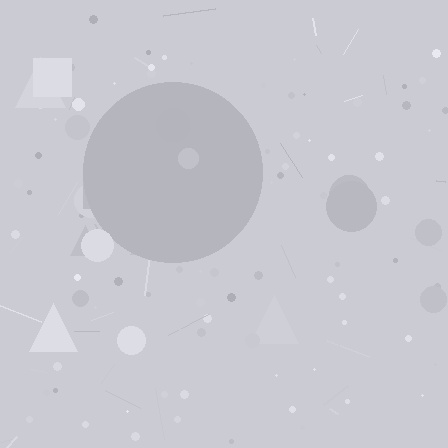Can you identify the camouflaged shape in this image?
The camouflaged shape is a circle.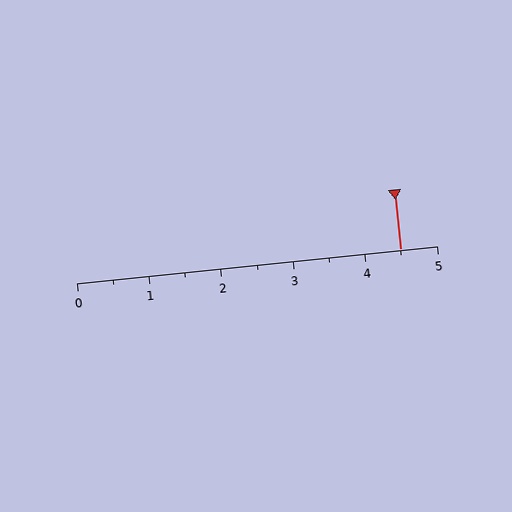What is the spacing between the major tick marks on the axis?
The major ticks are spaced 1 apart.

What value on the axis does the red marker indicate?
The marker indicates approximately 4.5.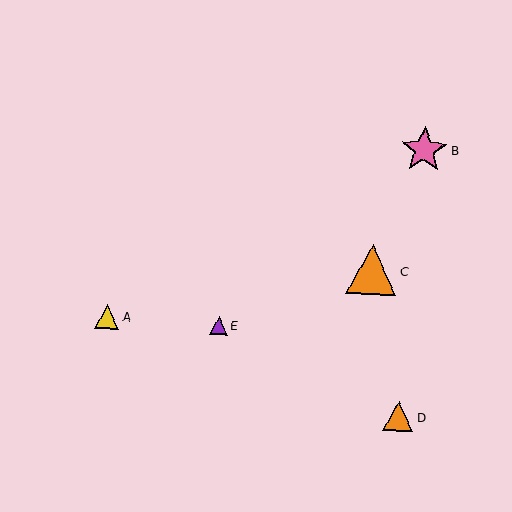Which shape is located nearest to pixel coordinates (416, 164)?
The pink star (labeled B) at (424, 150) is nearest to that location.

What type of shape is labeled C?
Shape C is an orange triangle.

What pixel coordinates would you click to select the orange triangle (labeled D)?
Click at (398, 416) to select the orange triangle D.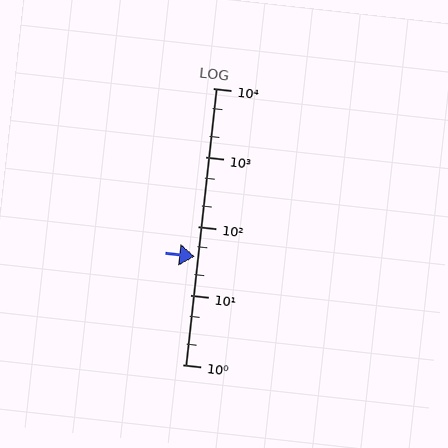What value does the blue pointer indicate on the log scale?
The pointer indicates approximately 36.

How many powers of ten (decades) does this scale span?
The scale spans 4 decades, from 1 to 10000.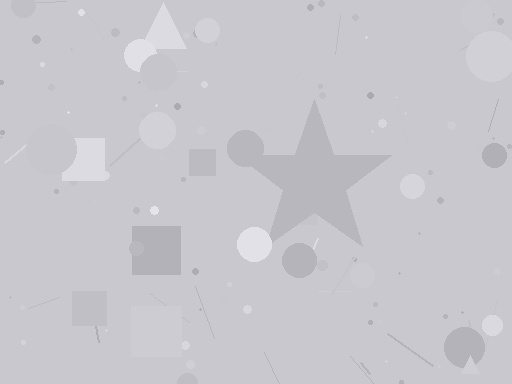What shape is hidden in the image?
A star is hidden in the image.